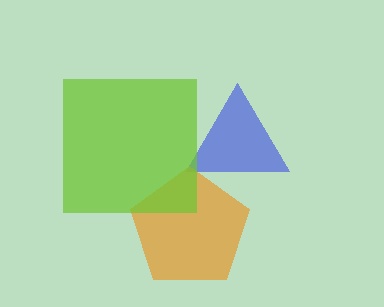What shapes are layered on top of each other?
The layered shapes are: a blue triangle, an orange pentagon, a lime square.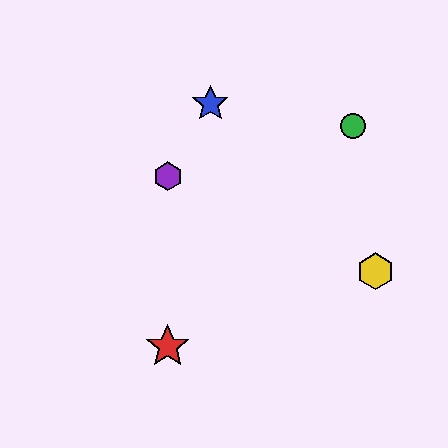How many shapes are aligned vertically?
2 shapes (the red star, the purple hexagon) are aligned vertically.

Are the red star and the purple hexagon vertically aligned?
Yes, both are at x≈168.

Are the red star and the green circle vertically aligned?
No, the red star is at x≈168 and the green circle is at x≈353.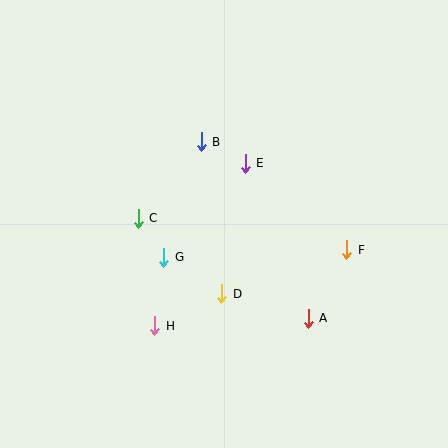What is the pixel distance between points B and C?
The distance between B and C is 99 pixels.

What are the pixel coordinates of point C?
Point C is at (138, 218).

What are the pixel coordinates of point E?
Point E is at (245, 163).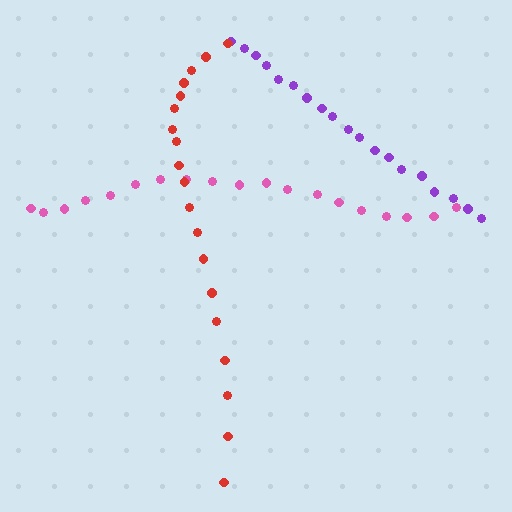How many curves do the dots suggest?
There are 3 distinct paths.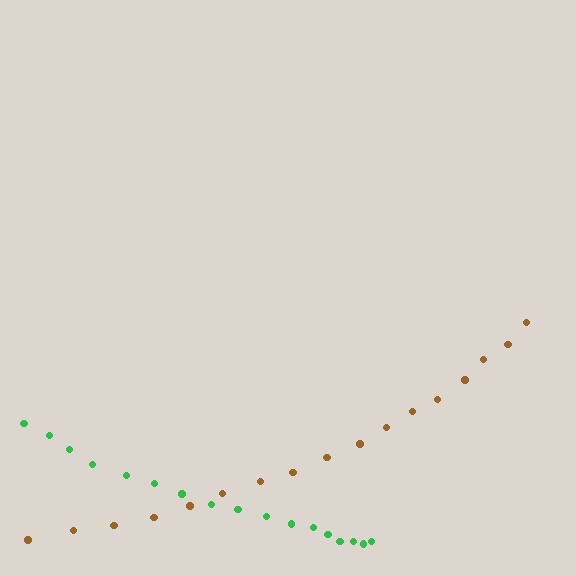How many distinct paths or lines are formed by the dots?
There are 2 distinct paths.